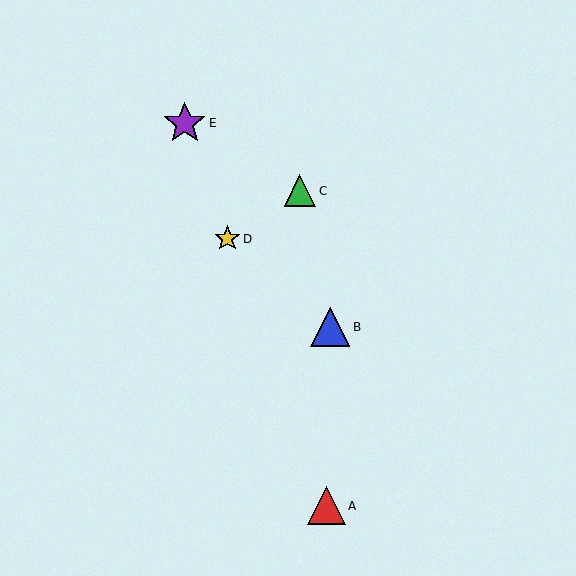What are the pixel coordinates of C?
Object C is at (300, 191).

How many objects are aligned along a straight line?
3 objects (A, D, E) are aligned along a straight line.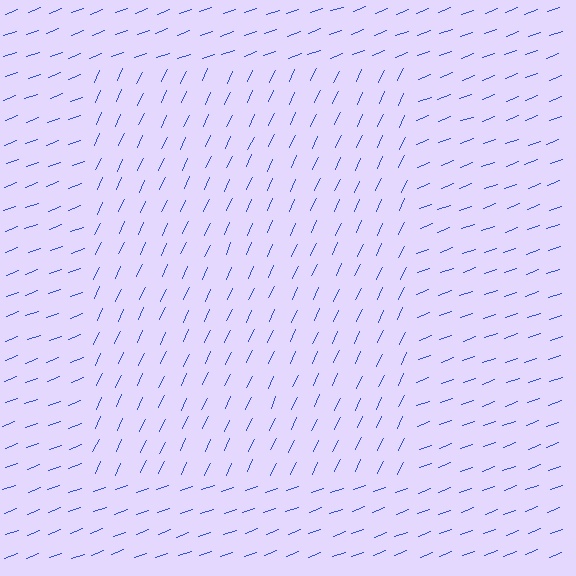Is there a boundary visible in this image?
Yes, there is a texture boundary formed by a change in line orientation.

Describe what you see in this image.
The image is filled with small blue line segments. A rectangle region in the image has lines oriented differently from the surrounding lines, creating a visible texture boundary.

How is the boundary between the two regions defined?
The boundary is defined purely by a change in line orientation (approximately 45 degrees difference). All lines are the same color and thickness.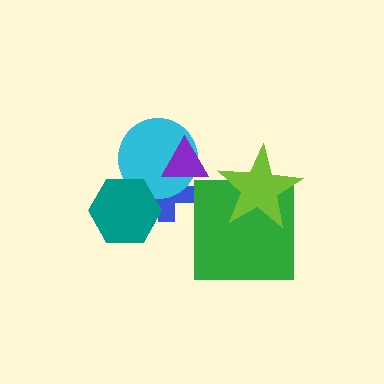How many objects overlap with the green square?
1 object overlaps with the green square.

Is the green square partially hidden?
Yes, it is partially covered by another shape.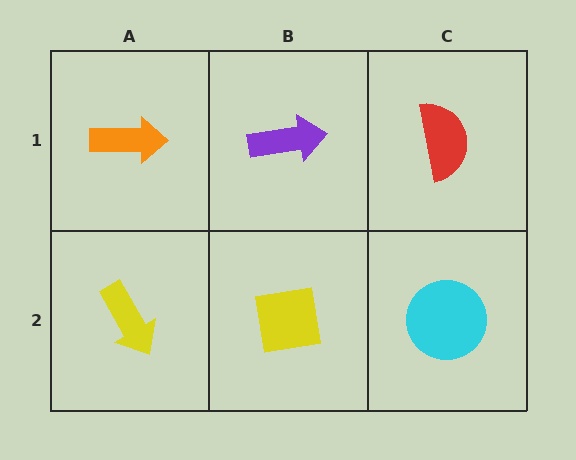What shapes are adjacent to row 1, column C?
A cyan circle (row 2, column C), a purple arrow (row 1, column B).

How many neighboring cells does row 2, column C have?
2.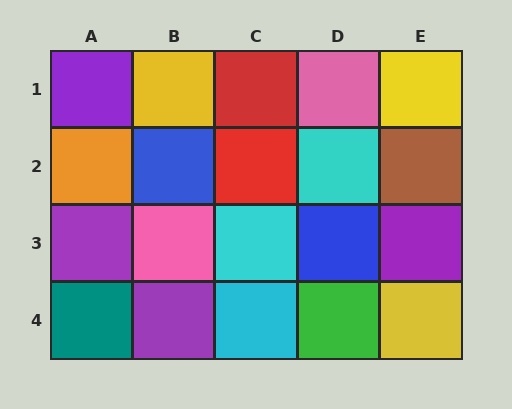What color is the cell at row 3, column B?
Pink.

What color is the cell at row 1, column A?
Purple.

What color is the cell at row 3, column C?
Cyan.